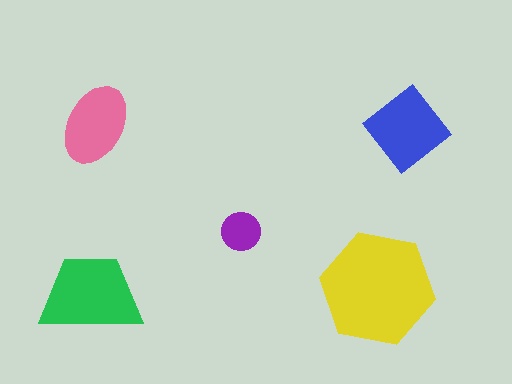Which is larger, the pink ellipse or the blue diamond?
The blue diamond.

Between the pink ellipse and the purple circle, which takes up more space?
The pink ellipse.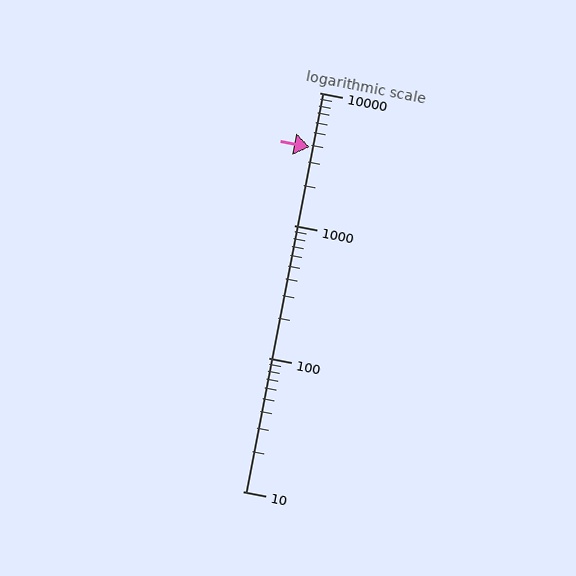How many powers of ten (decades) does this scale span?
The scale spans 3 decades, from 10 to 10000.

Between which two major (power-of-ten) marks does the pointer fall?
The pointer is between 1000 and 10000.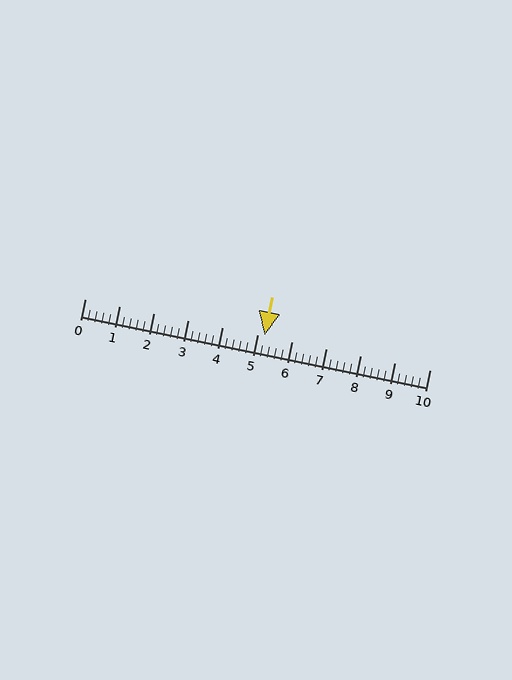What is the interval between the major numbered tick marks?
The major tick marks are spaced 1 units apart.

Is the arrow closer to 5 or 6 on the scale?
The arrow is closer to 5.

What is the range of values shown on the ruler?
The ruler shows values from 0 to 10.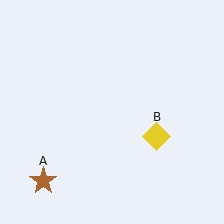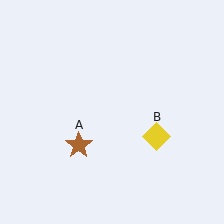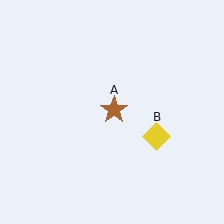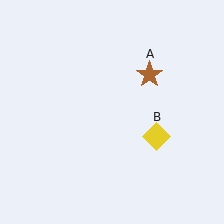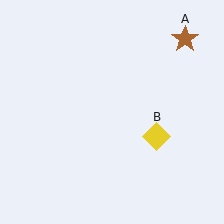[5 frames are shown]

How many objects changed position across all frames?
1 object changed position: brown star (object A).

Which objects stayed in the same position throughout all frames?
Yellow diamond (object B) remained stationary.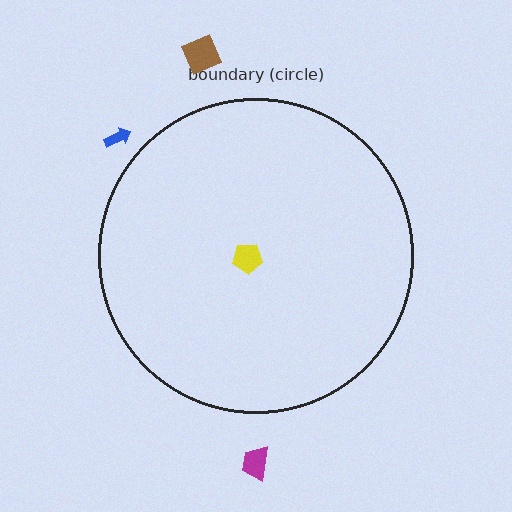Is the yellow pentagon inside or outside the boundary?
Inside.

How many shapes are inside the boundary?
1 inside, 3 outside.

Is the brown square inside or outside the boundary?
Outside.